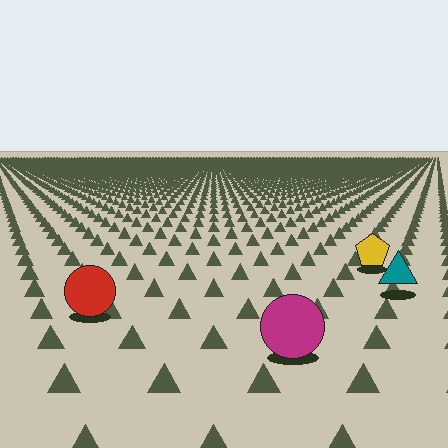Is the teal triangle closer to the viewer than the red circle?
No. The red circle is closer — you can tell from the texture gradient: the ground texture is coarser near it.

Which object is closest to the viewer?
The magenta circle is closest. The texture marks near it are larger and more spread out.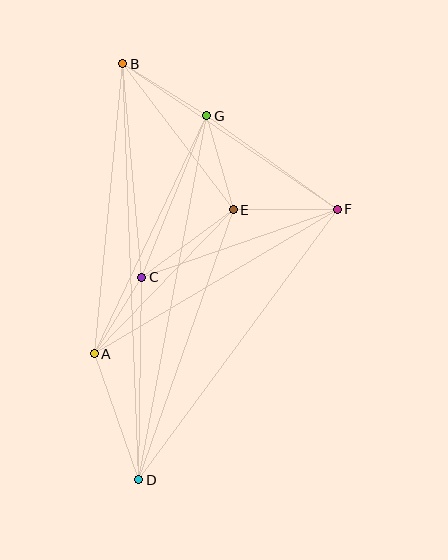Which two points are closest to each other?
Points A and C are closest to each other.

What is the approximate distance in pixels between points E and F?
The distance between E and F is approximately 104 pixels.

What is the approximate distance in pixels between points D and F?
The distance between D and F is approximately 336 pixels.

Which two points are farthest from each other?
Points B and D are farthest from each other.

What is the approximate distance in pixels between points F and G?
The distance between F and G is approximately 161 pixels.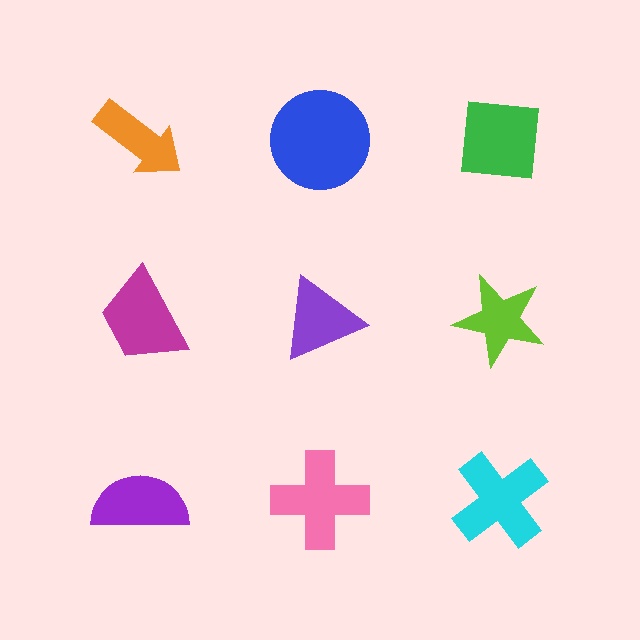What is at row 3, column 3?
A cyan cross.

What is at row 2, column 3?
A lime star.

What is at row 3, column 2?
A pink cross.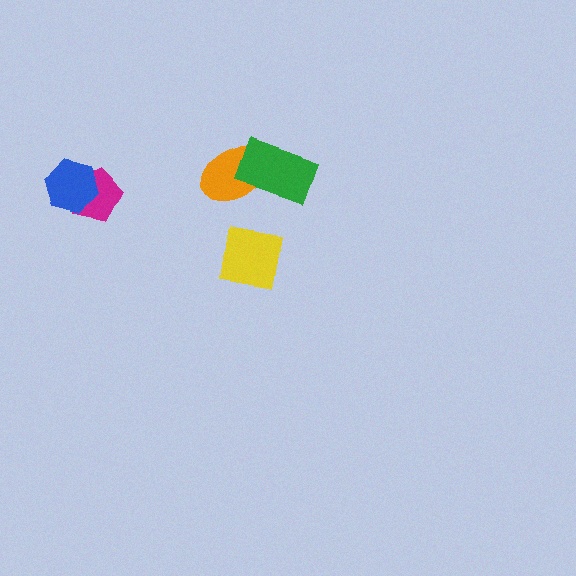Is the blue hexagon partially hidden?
No, no other shape covers it.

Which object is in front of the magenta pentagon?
The blue hexagon is in front of the magenta pentagon.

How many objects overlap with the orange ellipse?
1 object overlaps with the orange ellipse.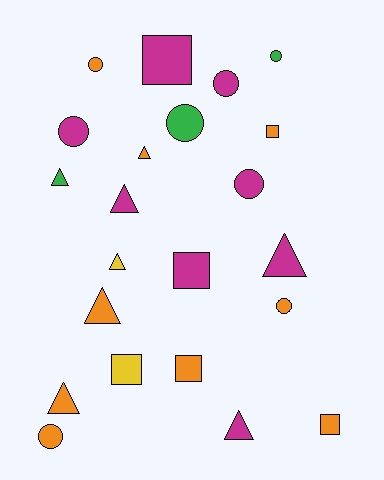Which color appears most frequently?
Orange, with 9 objects.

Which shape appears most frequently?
Triangle, with 8 objects.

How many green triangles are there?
There is 1 green triangle.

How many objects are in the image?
There are 22 objects.